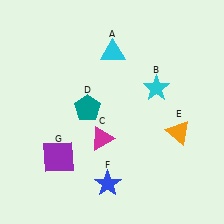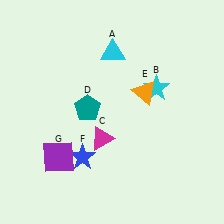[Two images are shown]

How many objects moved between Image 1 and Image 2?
2 objects moved between the two images.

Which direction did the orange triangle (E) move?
The orange triangle (E) moved up.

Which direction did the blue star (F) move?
The blue star (F) moved up.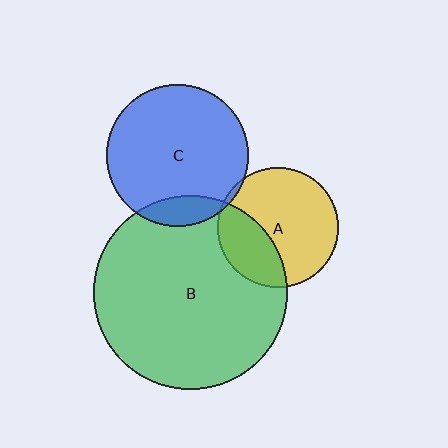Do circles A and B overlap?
Yes.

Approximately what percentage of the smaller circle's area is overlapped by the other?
Approximately 30%.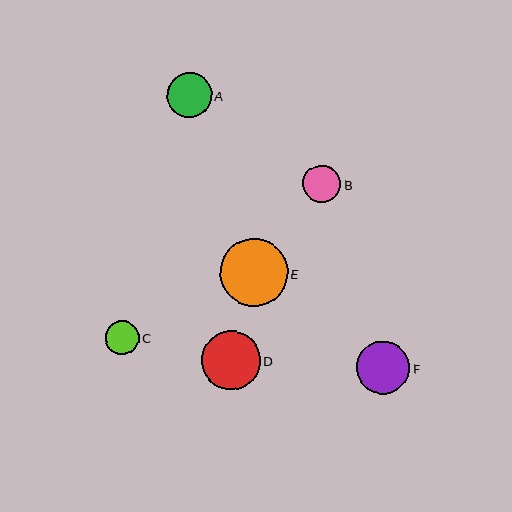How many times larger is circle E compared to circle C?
Circle E is approximately 2.0 times the size of circle C.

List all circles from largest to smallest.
From largest to smallest: E, D, F, A, B, C.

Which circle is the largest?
Circle E is the largest with a size of approximately 68 pixels.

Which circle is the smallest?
Circle C is the smallest with a size of approximately 33 pixels.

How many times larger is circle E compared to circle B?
Circle E is approximately 1.8 times the size of circle B.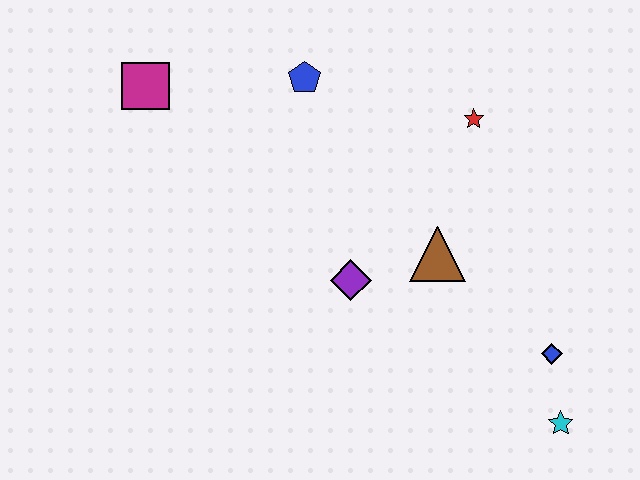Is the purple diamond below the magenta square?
Yes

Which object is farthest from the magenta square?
The cyan star is farthest from the magenta square.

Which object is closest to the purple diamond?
The brown triangle is closest to the purple diamond.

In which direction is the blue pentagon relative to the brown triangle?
The blue pentagon is above the brown triangle.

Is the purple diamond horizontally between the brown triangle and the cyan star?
No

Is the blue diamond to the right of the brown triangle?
Yes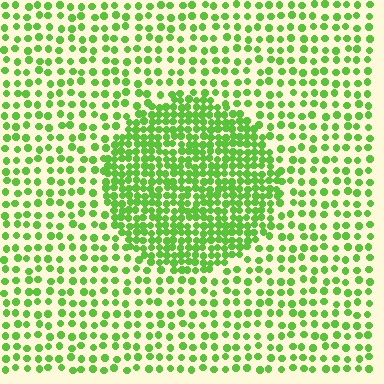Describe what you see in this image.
The image contains small lime elements arranged at two different densities. A circle-shaped region is visible where the elements are more densely packed than the surrounding area.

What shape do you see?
I see a circle.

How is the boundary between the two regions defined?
The boundary is defined by a change in element density (approximately 2.2x ratio). All elements are the same color, size, and shape.